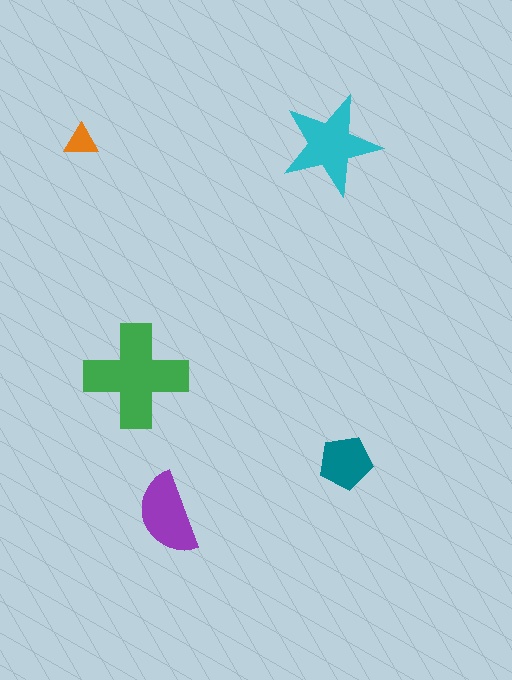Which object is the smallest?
The orange triangle.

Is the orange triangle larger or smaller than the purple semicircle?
Smaller.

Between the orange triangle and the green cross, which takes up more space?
The green cross.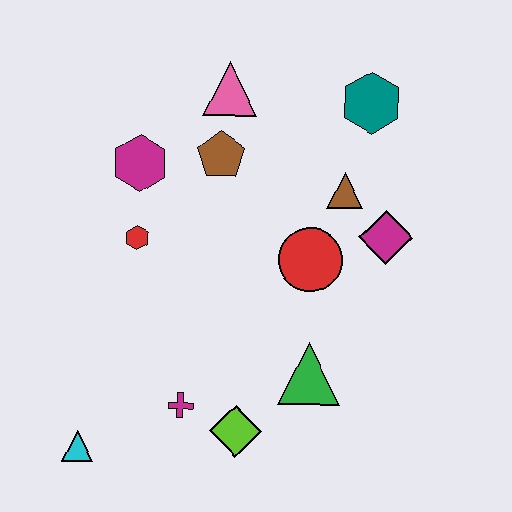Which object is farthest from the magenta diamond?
The cyan triangle is farthest from the magenta diamond.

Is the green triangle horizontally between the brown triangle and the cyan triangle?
Yes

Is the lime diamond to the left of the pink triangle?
No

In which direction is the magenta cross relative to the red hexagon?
The magenta cross is below the red hexagon.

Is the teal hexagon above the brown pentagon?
Yes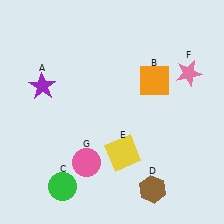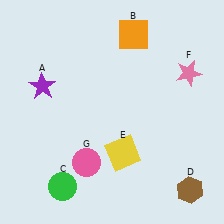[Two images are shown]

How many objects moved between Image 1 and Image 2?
2 objects moved between the two images.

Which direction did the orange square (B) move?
The orange square (B) moved up.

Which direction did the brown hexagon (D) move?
The brown hexagon (D) moved right.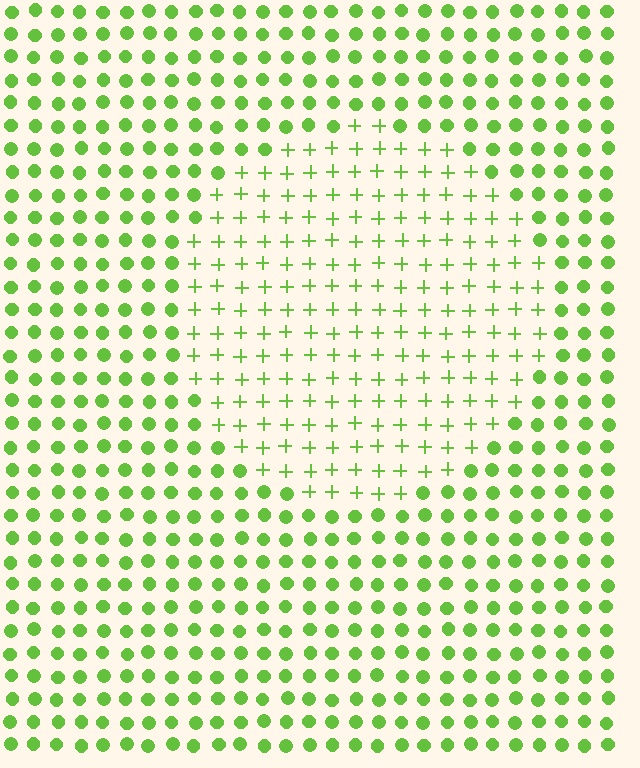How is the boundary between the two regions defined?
The boundary is defined by a change in element shape: plus signs inside vs. circles outside. All elements share the same color and spacing.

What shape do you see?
I see a circle.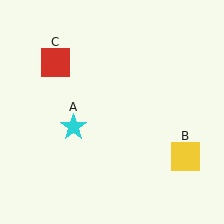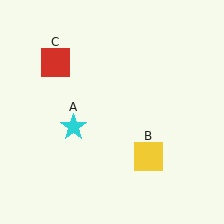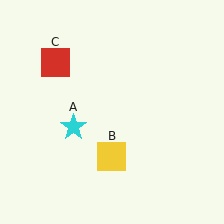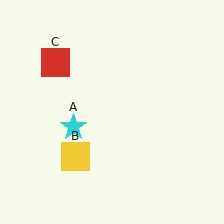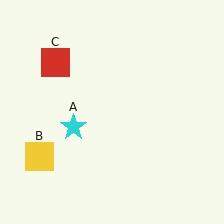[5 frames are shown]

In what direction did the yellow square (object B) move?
The yellow square (object B) moved left.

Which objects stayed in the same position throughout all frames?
Cyan star (object A) and red square (object C) remained stationary.